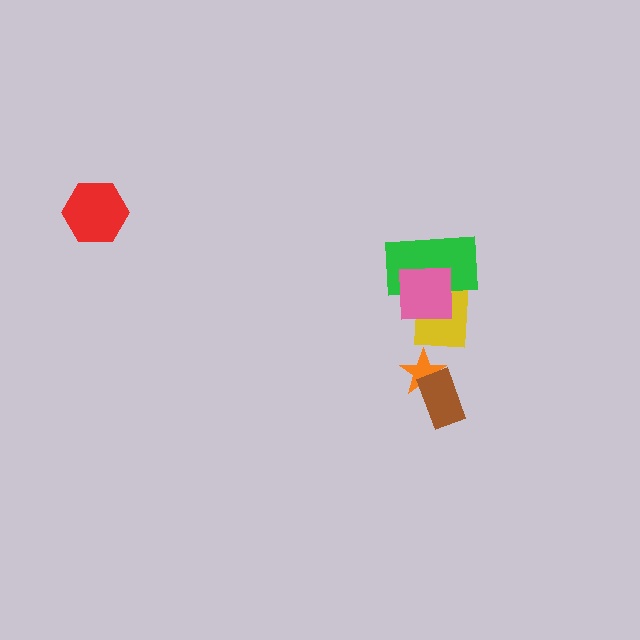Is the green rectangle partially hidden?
Yes, it is partially covered by another shape.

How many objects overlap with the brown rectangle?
1 object overlaps with the brown rectangle.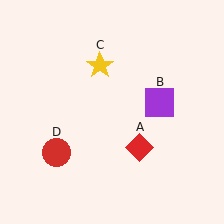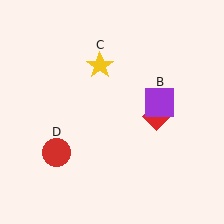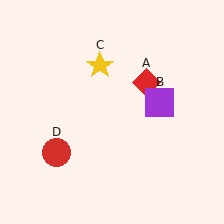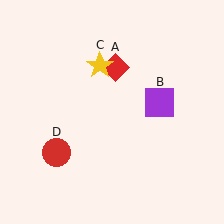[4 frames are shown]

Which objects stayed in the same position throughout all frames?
Purple square (object B) and yellow star (object C) and red circle (object D) remained stationary.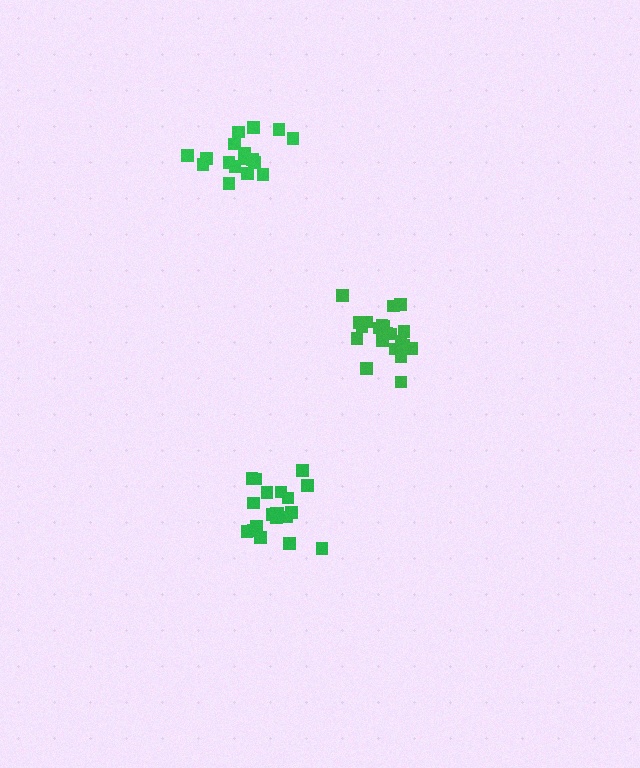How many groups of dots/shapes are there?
There are 3 groups.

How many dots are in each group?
Group 1: 21 dots, Group 2: 20 dots, Group 3: 18 dots (59 total).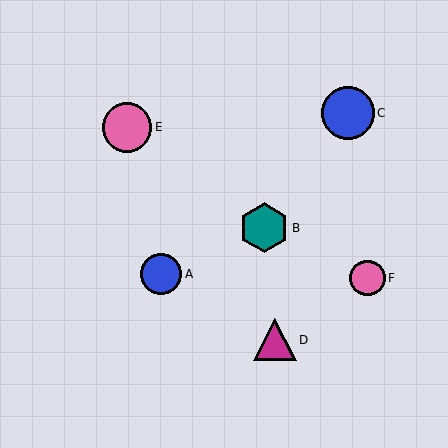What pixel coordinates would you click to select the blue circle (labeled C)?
Click at (348, 113) to select the blue circle C.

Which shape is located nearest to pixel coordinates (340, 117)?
The blue circle (labeled C) at (348, 113) is nearest to that location.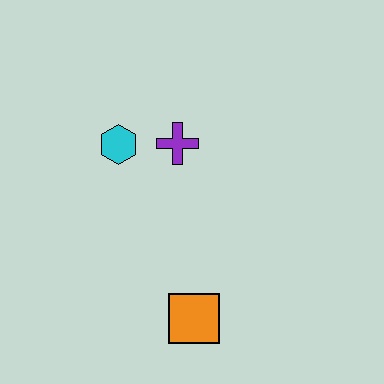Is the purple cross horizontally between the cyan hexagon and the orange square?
Yes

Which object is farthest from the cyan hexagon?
The orange square is farthest from the cyan hexagon.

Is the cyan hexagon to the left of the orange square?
Yes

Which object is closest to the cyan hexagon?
The purple cross is closest to the cyan hexagon.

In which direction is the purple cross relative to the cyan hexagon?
The purple cross is to the right of the cyan hexagon.